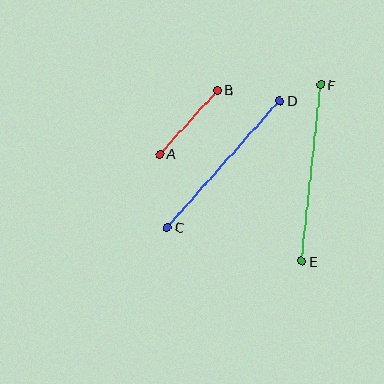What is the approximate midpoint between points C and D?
The midpoint is at approximately (223, 164) pixels.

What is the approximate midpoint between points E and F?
The midpoint is at approximately (311, 173) pixels.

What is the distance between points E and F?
The distance is approximately 177 pixels.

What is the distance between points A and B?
The distance is approximately 86 pixels.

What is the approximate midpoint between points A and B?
The midpoint is at approximately (188, 122) pixels.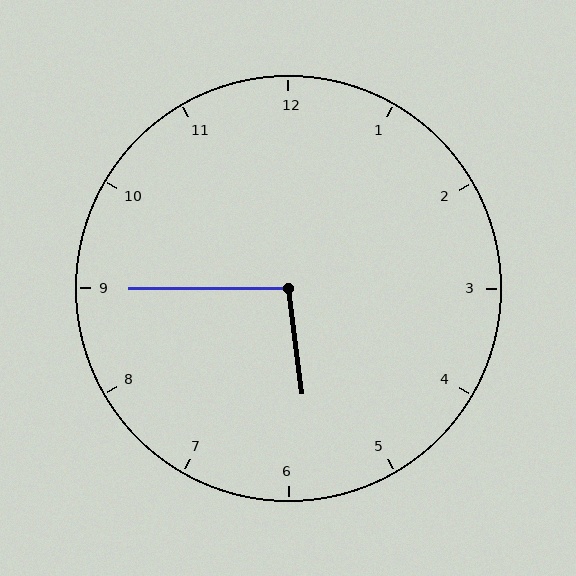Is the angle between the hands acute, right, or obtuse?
It is obtuse.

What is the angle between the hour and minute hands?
Approximately 98 degrees.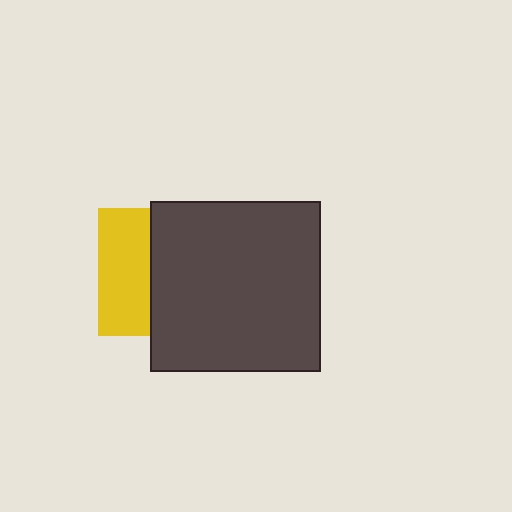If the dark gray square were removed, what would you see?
You would see the complete yellow square.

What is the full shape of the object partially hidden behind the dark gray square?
The partially hidden object is a yellow square.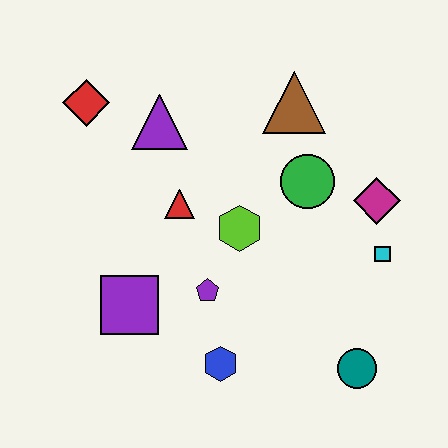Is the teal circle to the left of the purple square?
No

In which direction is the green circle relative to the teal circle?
The green circle is above the teal circle.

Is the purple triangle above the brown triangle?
No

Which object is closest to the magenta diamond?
The cyan square is closest to the magenta diamond.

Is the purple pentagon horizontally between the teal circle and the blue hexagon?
No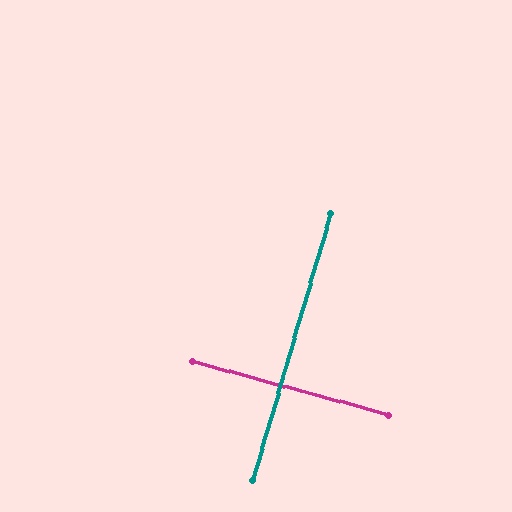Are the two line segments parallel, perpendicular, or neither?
Perpendicular — they meet at approximately 89°.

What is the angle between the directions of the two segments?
Approximately 89 degrees.